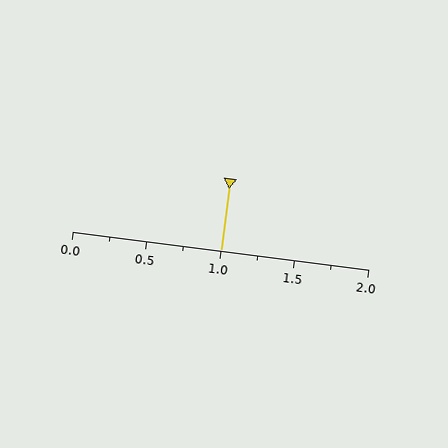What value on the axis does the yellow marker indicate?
The marker indicates approximately 1.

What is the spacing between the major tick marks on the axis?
The major ticks are spaced 0.5 apart.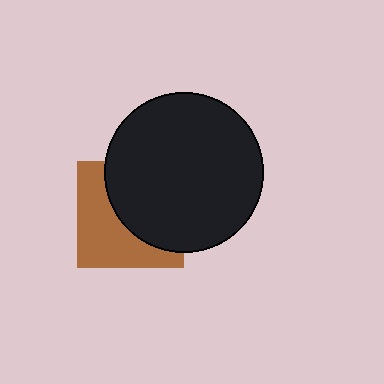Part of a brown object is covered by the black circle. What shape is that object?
It is a square.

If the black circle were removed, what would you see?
You would see the complete brown square.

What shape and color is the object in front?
The object in front is a black circle.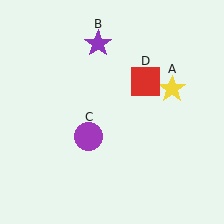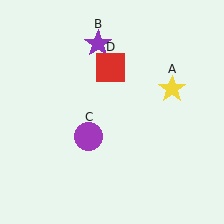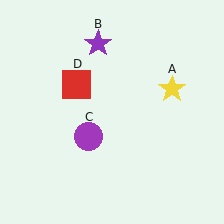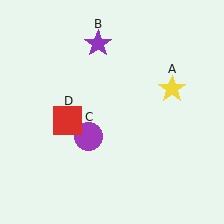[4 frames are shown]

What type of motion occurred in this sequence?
The red square (object D) rotated counterclockwise around the center of the scene.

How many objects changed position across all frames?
1 object changed position: red square (object D).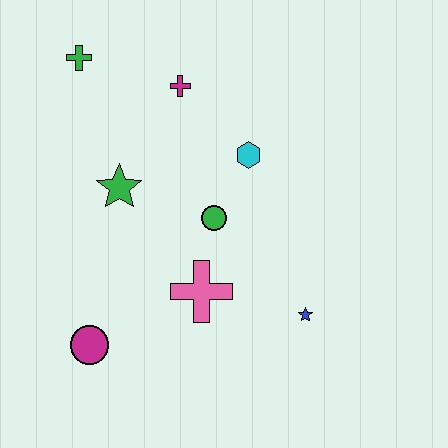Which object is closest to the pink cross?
The green circle is closest to the pink cross.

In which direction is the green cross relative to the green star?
The green cross is above the green star.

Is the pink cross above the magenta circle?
Yes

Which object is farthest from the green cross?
The blue star is farthest from the green cross.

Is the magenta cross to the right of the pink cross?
No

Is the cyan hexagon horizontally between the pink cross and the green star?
No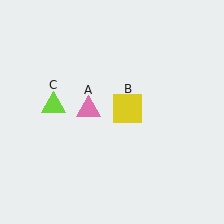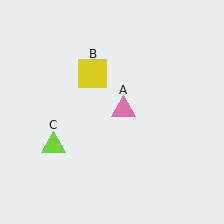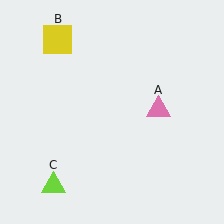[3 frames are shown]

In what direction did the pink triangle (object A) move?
The pink triangle (object A) moved right.